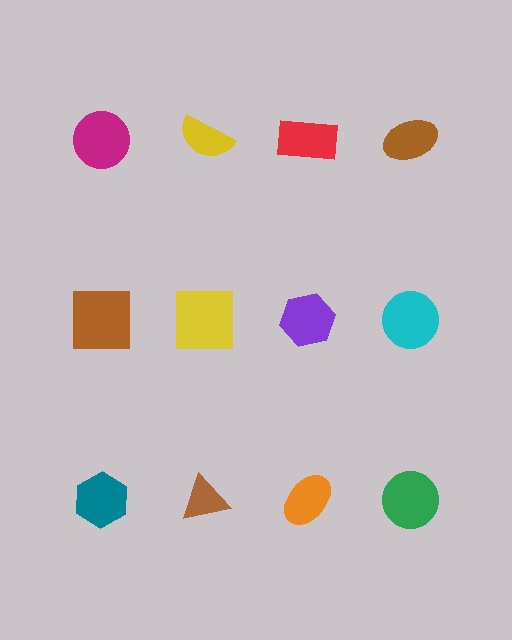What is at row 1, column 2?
A yellow semicircle.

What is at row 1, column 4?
A brown ellipse.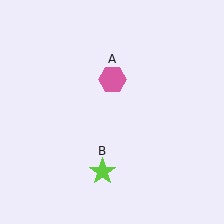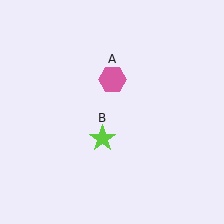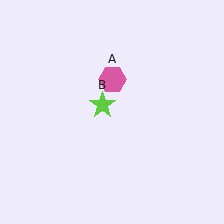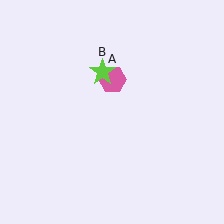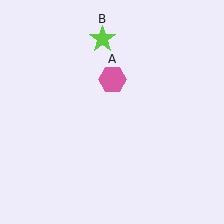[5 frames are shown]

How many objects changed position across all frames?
1 object changed position: lime star (object B).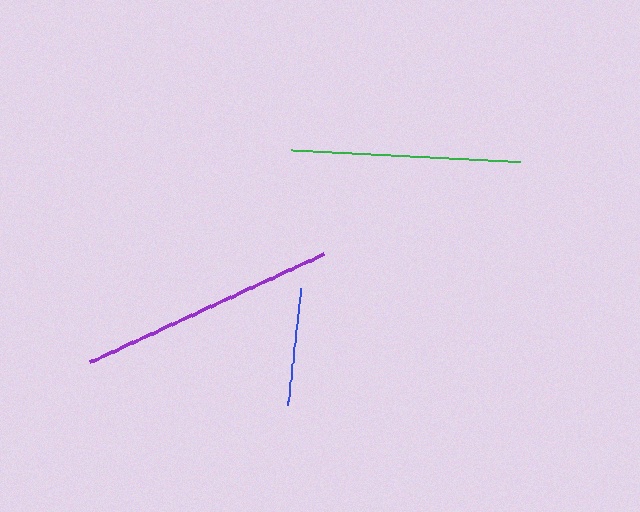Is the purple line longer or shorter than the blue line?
The purple line is longer than the blue line.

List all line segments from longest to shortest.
From longest to shortest: purple, green, blue.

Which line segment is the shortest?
The blue line is the shortest at approximately 117 pixels.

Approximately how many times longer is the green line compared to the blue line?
The green line is approximately 2.0 times the length of the blue line.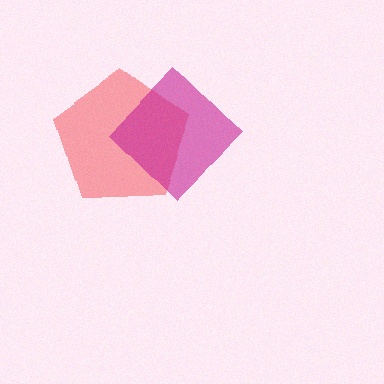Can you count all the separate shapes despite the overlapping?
Yes, there are 2 separate shapes.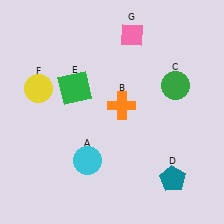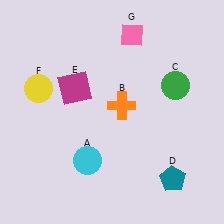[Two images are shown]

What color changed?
The square (E) changed from green in Image 1 to magenta in Image 2.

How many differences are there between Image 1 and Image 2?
There is 1 difference between the two images.